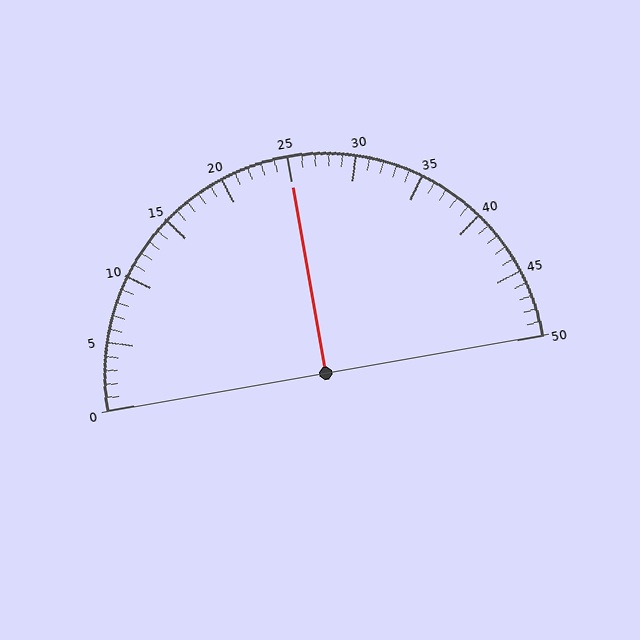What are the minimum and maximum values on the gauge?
The gauge ranges from 0 to 50.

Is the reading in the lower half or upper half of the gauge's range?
The reading is in the upper half of the range (0 to 50).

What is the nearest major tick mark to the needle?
The nearest major tick mark is 25.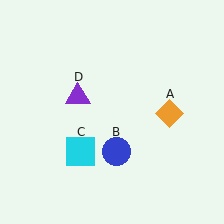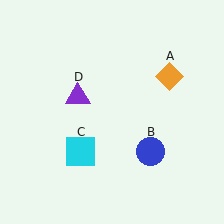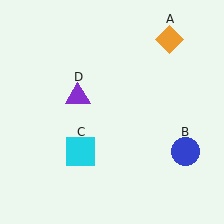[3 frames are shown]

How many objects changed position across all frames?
2 objects changed position: orange diamond (object A), blue circle (object B).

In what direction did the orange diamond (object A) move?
The orange diamond (object A) moved up.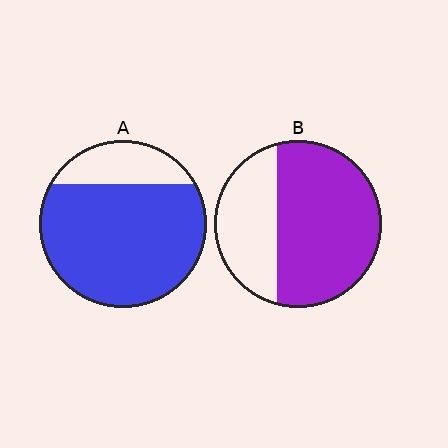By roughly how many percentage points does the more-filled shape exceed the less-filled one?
By roughly 15 percentage points (A over B).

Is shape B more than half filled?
Yes.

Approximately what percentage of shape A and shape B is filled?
A is approximately 80% and B is approximately 65%.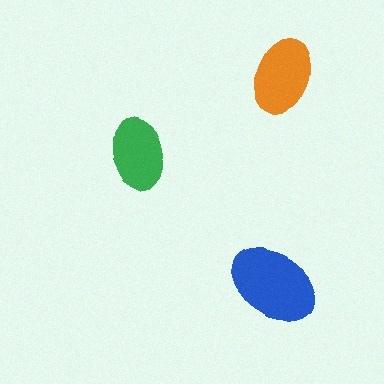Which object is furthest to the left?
The green ellipse is leftmost.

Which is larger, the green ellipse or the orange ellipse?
The orange one.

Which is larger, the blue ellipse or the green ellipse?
The blue one.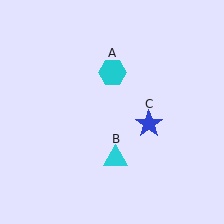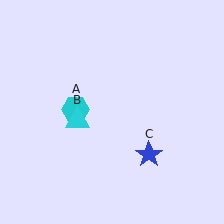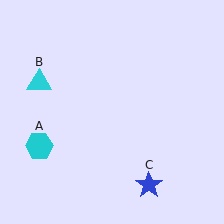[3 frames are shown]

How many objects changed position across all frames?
3 objects changed position: cyan hexagon (object A), cyan triangle (object B), blue star (object C).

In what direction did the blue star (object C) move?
The blue star (object C) moved down.